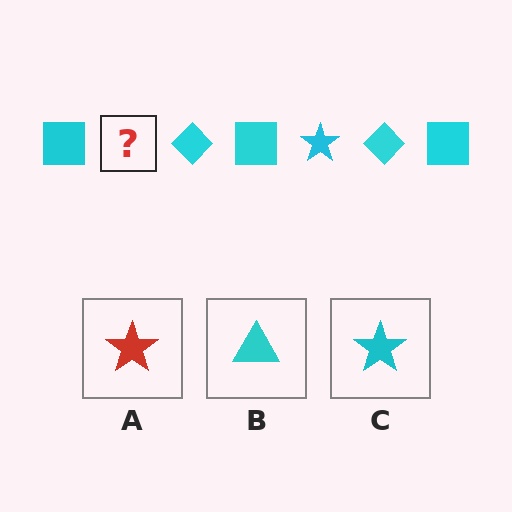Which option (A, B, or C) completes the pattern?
C.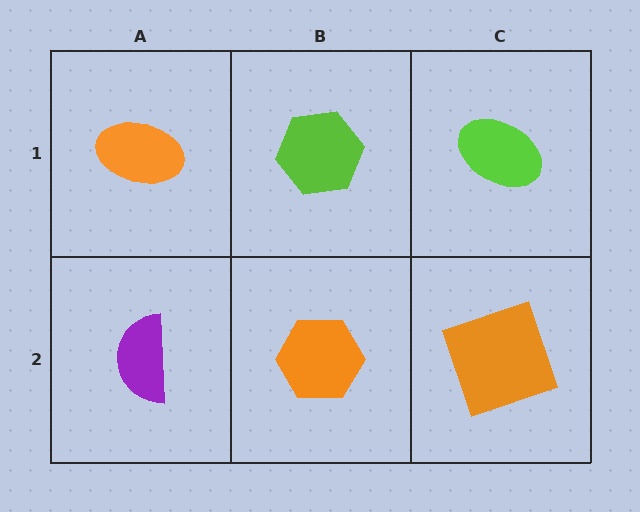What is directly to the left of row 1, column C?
A lime hexagon.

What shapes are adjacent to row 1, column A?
A purple semicircle (row 2, column A), a lime hexagon (row 1, column B).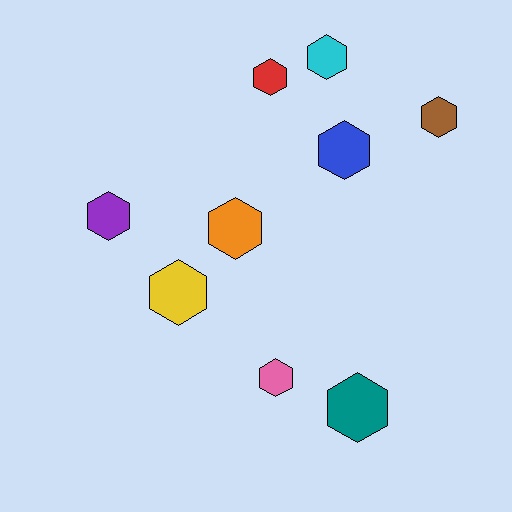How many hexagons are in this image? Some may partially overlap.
There are 9 hexagons.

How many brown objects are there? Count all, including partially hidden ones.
There is 1 brown object.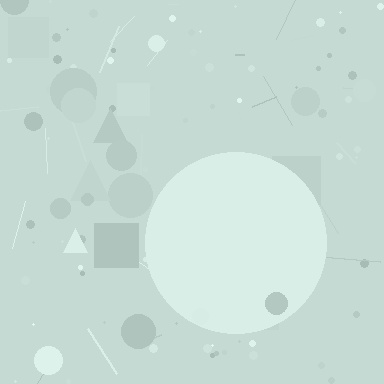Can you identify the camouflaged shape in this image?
The camouflaged shape is a circle.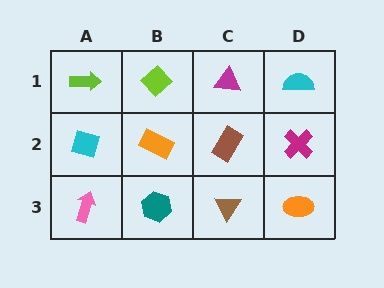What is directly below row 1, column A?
A cyan diamond.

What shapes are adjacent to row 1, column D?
A magenta cross (row 2, column D), a magenta triangle (row 1, column C).